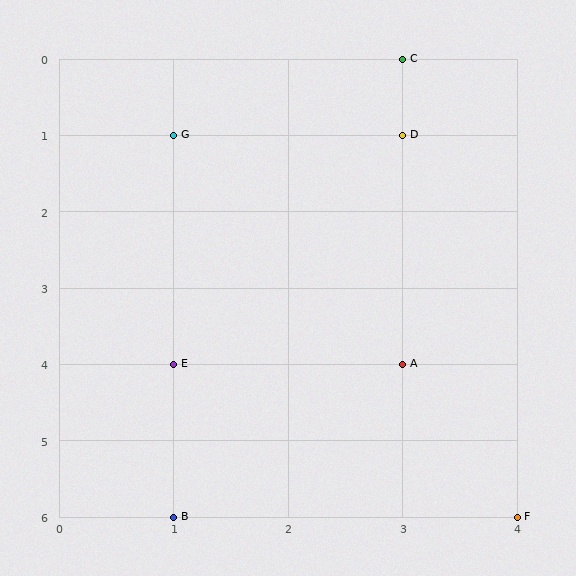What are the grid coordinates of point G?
Point G is at grid coordinates (1, 1).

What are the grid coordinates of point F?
Point F is at grid coordinates (4, 6).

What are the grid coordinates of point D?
Point D is at grid coordinates (3, 1).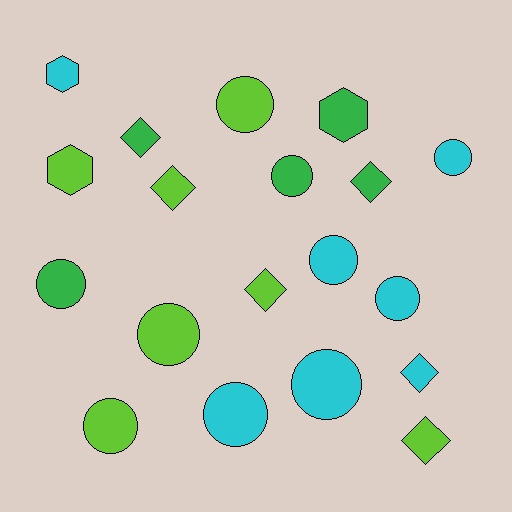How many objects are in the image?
There are 19 objects.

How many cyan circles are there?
There are 5 cyan circles.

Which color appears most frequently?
Cyan, with 7 objects.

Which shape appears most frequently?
Circle, with 10 objects.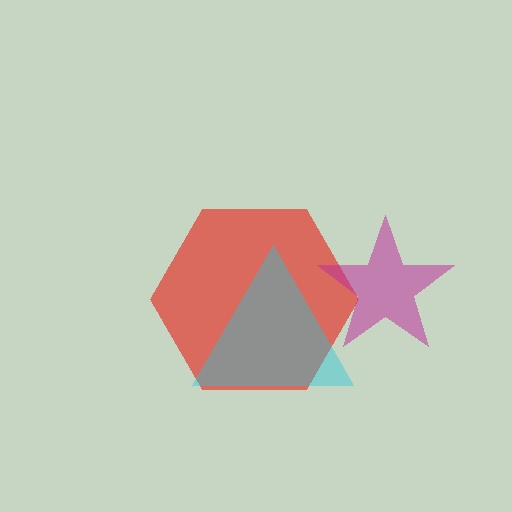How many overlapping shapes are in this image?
There are 3 overlapping shapes in the image.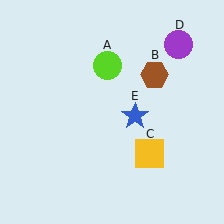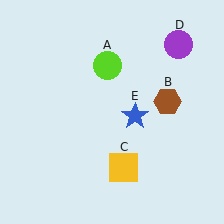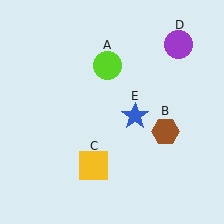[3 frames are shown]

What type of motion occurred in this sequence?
The brown hexagon (object B), yellow square (object C) rotated clockwise around the center of the scene.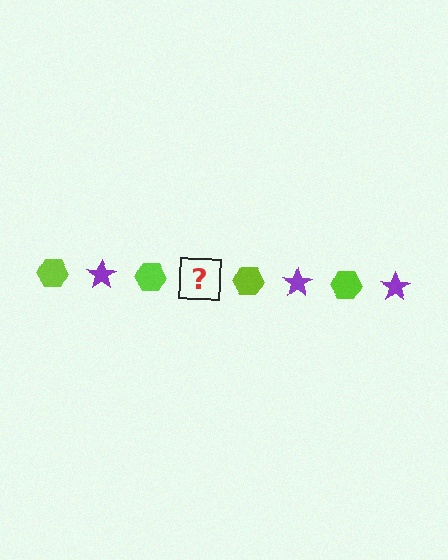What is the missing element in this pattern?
The missing element is a purple star.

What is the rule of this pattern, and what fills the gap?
The rule is that the pattern alternates between lime hexagon and purple star. The gap should be filled with a purple star.